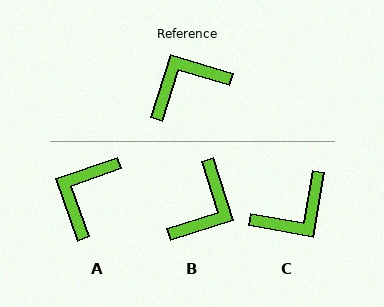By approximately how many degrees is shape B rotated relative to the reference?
Approximately 145 degrees clockwise.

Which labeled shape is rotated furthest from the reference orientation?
C, about 173 degrees away.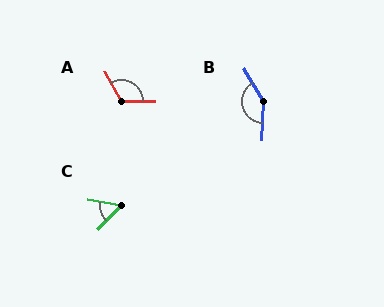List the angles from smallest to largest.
C (55°), A (117°), B (148°).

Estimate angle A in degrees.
Approximately 117 degrees.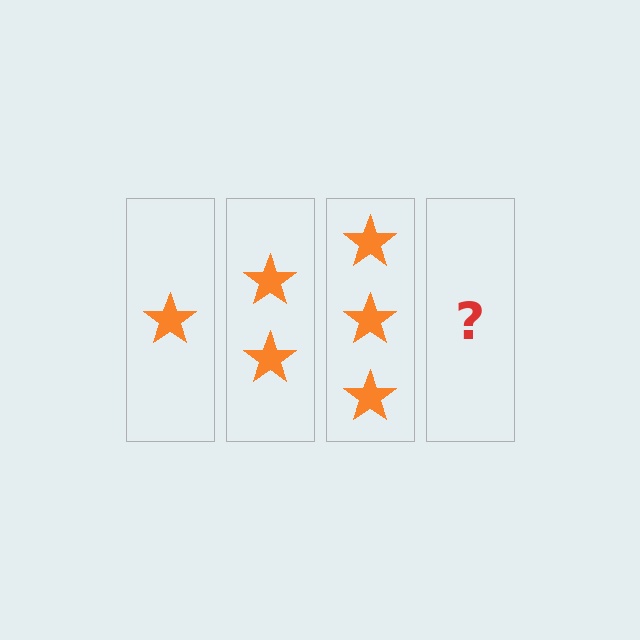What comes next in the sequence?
The next element should be 4 stars.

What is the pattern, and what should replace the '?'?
The pattern is that each step adds one more star. The '?' should be 4 stars.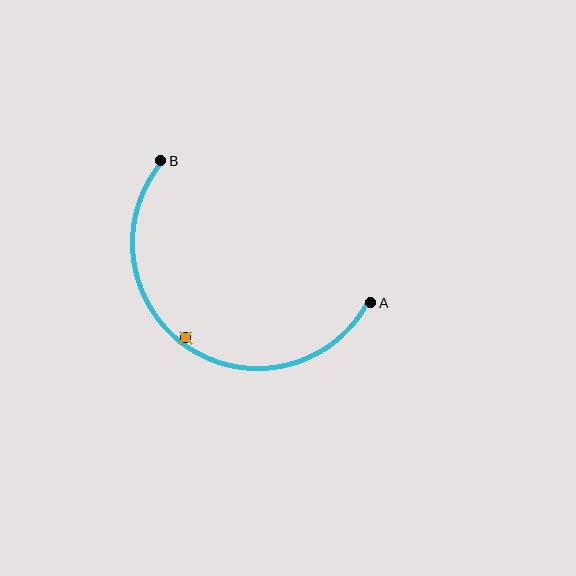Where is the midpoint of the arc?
The arc midpoint is the point on the curve farthest from the straight line joining A and B. It sits below and to the left of that line.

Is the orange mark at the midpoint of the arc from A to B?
No — the orange mark does not lie on the arc at all. It sits slightly inside the curve.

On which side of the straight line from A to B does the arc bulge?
The arc bulges below and to the left of the straight line connecting A and B.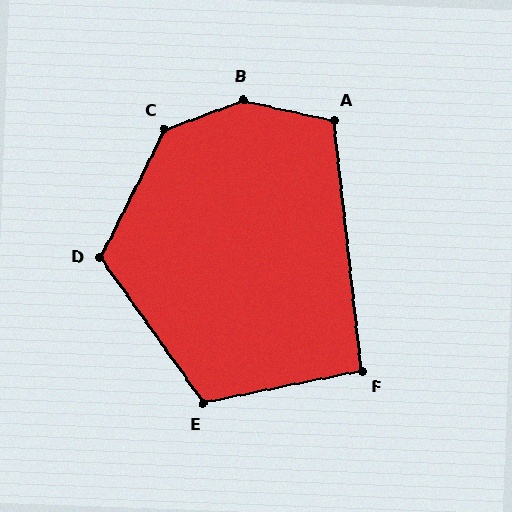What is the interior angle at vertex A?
Approximately 109 degrees (obtuse).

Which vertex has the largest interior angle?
B, at approximately 147 degrees.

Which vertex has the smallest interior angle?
F, at approximately 95 degrees.